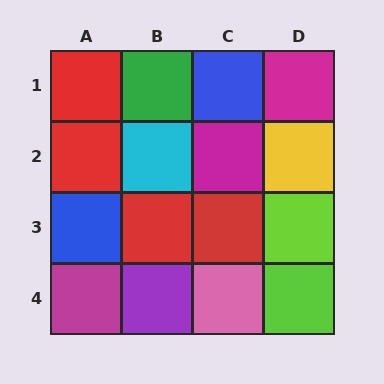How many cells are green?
1 cell is green.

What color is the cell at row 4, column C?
Pink.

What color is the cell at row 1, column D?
Magenta.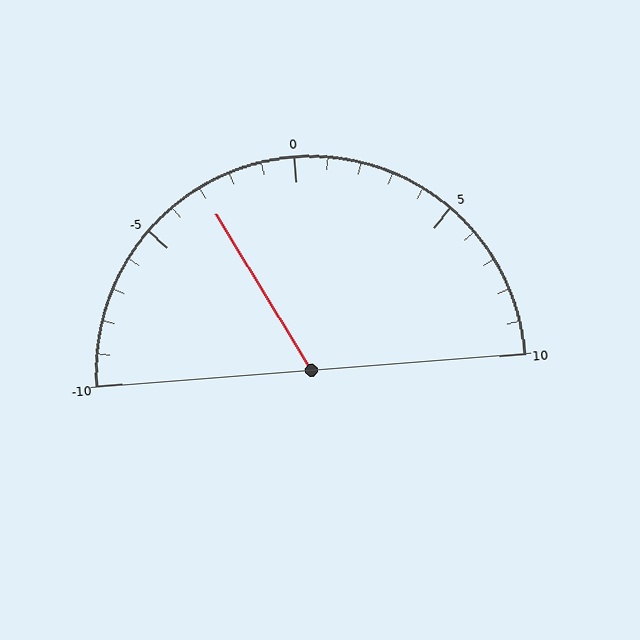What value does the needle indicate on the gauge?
The needle indicates approximately -3.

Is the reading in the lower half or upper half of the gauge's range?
The reading is in the lower half of the range (-10 to 10).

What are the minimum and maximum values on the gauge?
The gauge ranges from -10 to 10.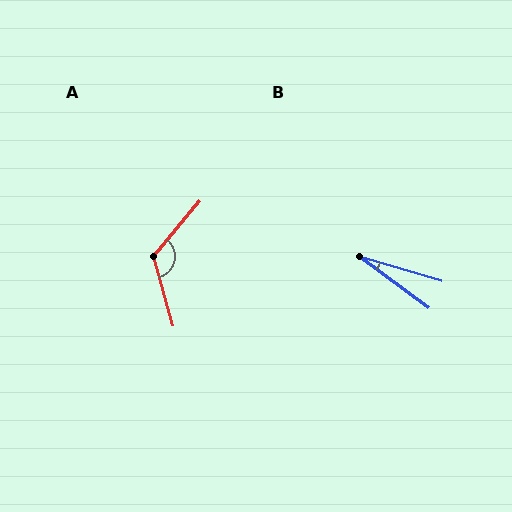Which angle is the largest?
A, at approximately 124 degrees.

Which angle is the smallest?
B, at approximately 20 degrees.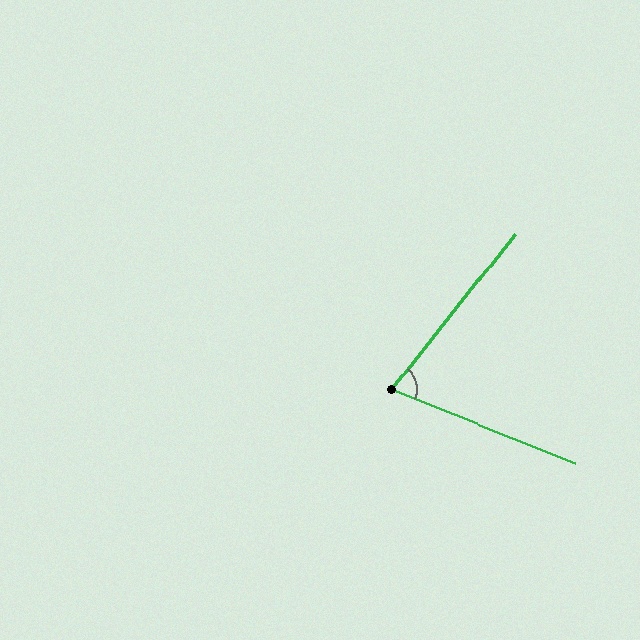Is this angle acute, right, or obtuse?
It is acute.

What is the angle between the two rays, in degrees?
Approximately 74 degrees.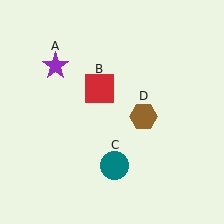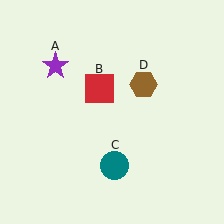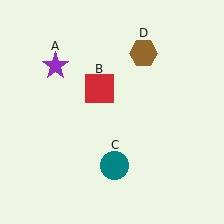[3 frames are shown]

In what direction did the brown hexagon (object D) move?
The brown hexagon (object D) moved up.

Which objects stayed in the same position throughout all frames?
Purple star (object A) and red square (object B) and teal circle (object C) remained stationary.